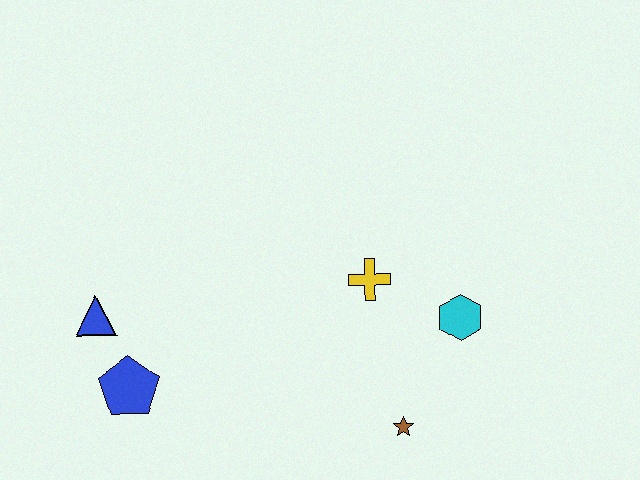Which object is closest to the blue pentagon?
The blue triangle is closest to the blue pentagon.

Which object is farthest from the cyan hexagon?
The blue triangle is farthest from the cyan hexagon.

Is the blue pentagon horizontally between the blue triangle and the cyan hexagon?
Yes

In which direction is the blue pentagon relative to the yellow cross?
The blue pentagon is to the left of the yellow cross.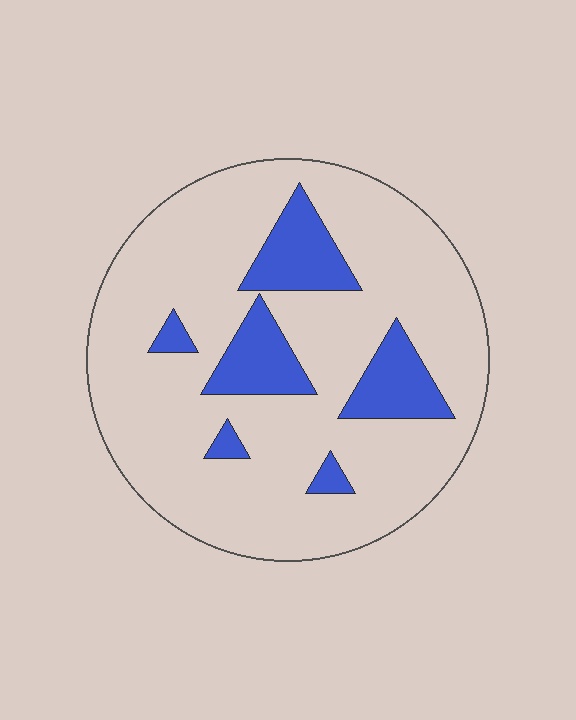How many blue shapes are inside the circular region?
6.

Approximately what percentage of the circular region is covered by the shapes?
Approximately 20%.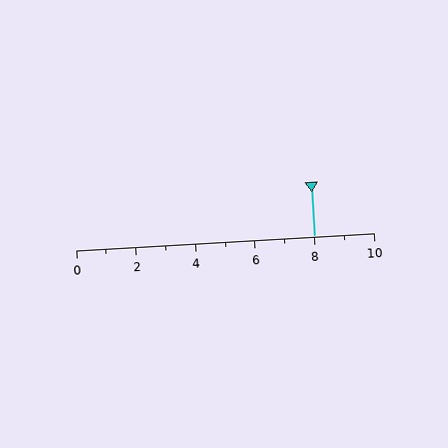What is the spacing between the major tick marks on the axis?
The major ticks are spaced 2 apart.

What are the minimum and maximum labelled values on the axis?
The axis runs from 0 to 10.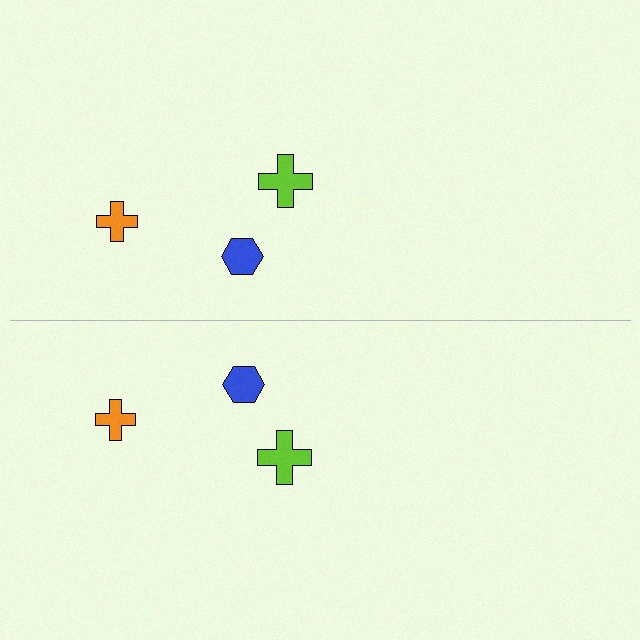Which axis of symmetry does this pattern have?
The pattern has a horizontal axis of symmetry running through the center of the image.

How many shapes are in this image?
There are 6 shapes in this image.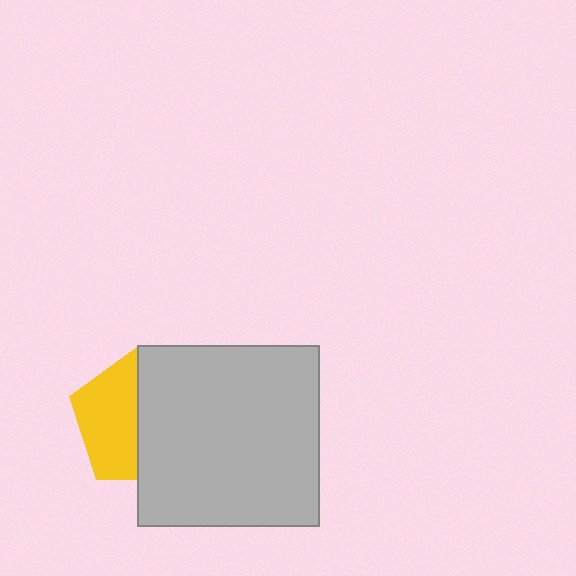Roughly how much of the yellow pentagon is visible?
About half of it is visible (roughly 48%).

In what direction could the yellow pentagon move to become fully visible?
The yellow pentagon could move left. That would shift it out from behind the light gray square entirely.